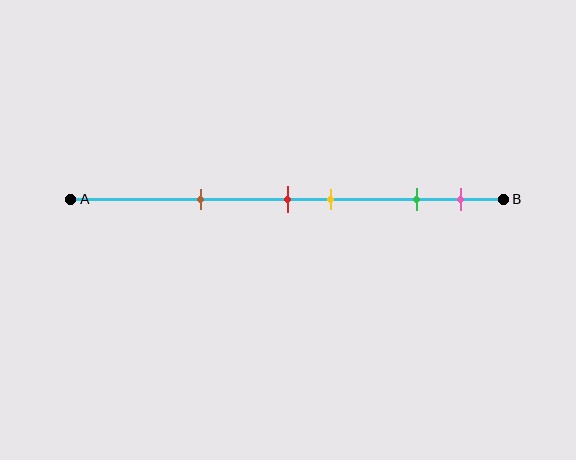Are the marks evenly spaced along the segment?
No, the marks are not evenly spaced.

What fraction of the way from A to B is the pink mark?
The pink mark is approximately 90% (0.9) of the way from A to B.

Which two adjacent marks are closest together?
The red and yellow marks are the closest adjacent pair.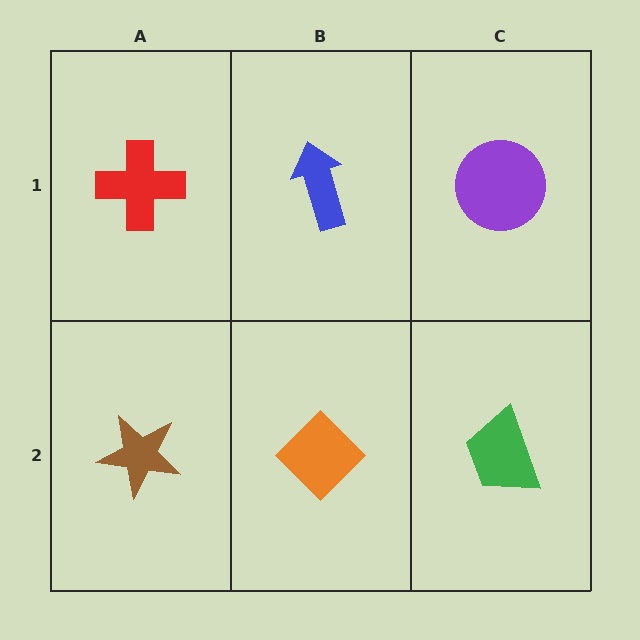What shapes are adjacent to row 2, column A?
A red cross (row 1, column A), an orange diamond (row 2, column B).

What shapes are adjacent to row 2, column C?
A purple circle (row 1, column C), an orange diamond (row 2, column B).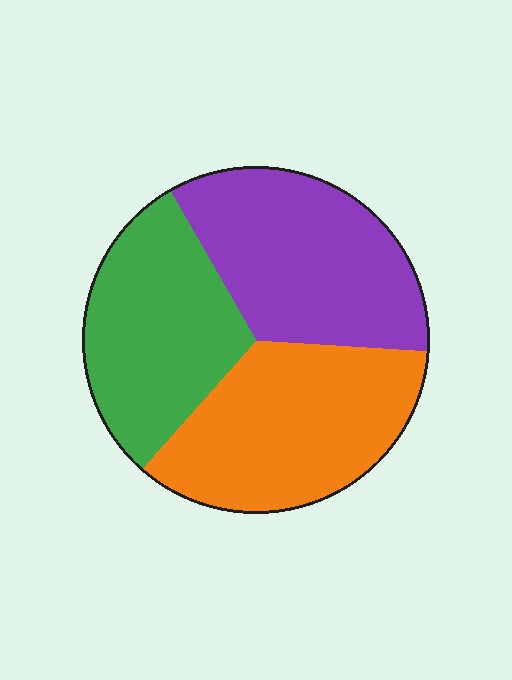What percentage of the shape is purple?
Purple takes up about one third (1/3) of the shape.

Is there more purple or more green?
Purple.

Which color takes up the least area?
Green, at roughly 30%.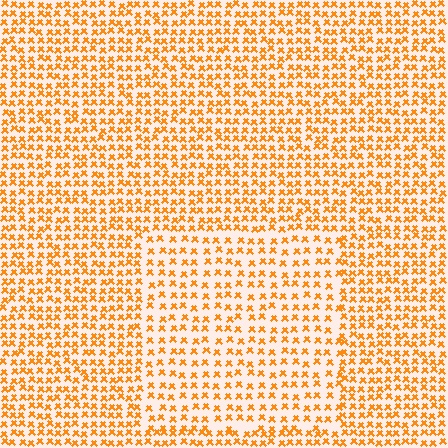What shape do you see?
I see a rectangle.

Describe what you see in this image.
The image contains small orange elements arranged at two different densities. A rectangle-shaped region is visible where the elements are less densely packed than the surrounding area.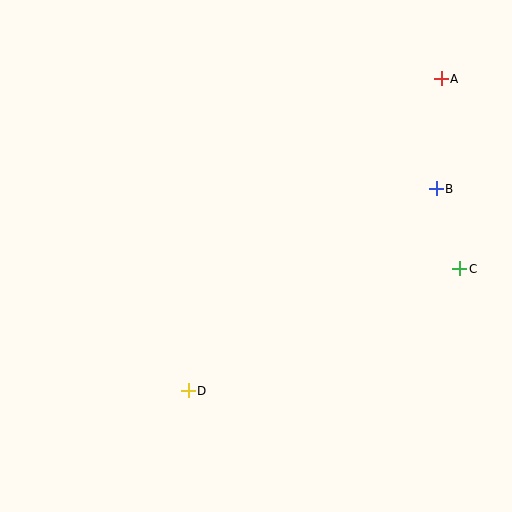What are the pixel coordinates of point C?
Point C is at (460, 269).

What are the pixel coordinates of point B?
Point B is at (436, 189).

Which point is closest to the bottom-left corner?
Point D is closest to the bottom-left corner.